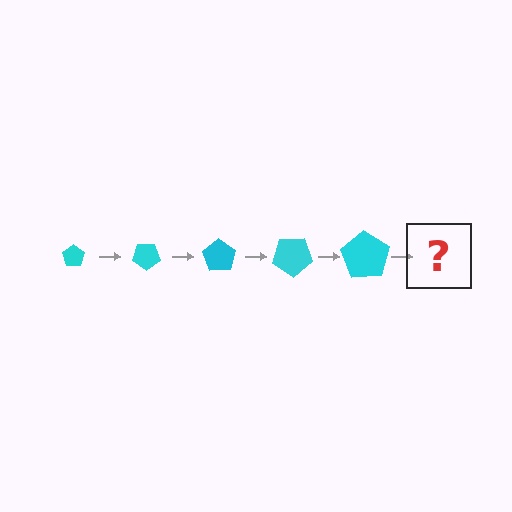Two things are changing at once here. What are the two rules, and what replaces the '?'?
The two rules are that the pentagon grows larger each step and it rotates 35 degrees each step. The '?' should be a pentagon, larger than the previous one and rotated 175 degrees from the start.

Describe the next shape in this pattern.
It should be a pentagon, larger than the previous one and rotated 175 degrees from the start.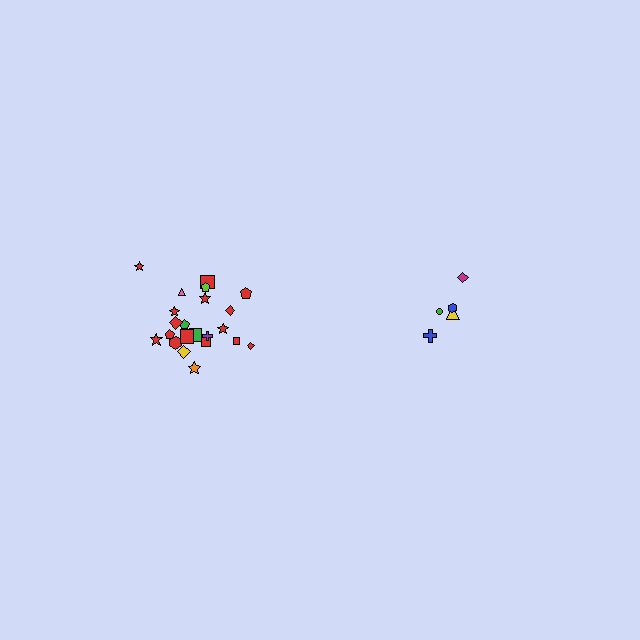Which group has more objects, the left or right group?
The left group.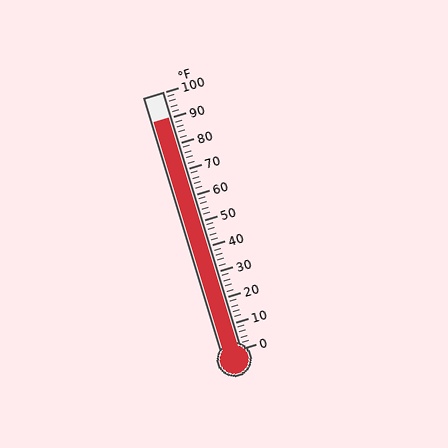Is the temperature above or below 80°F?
The temperature is above 80°F.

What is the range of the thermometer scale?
The thermometer scale ranges from 0°F to 100°F.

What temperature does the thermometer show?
The thermometer shows approximately 90°F.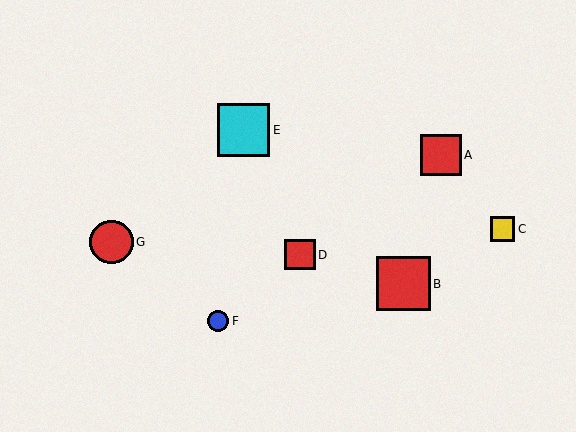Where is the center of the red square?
The center of the red square is at (403, 284).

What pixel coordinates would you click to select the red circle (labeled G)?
Click at (111, 242) to select the red circle G.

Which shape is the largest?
The red square (labeled B) is the largest.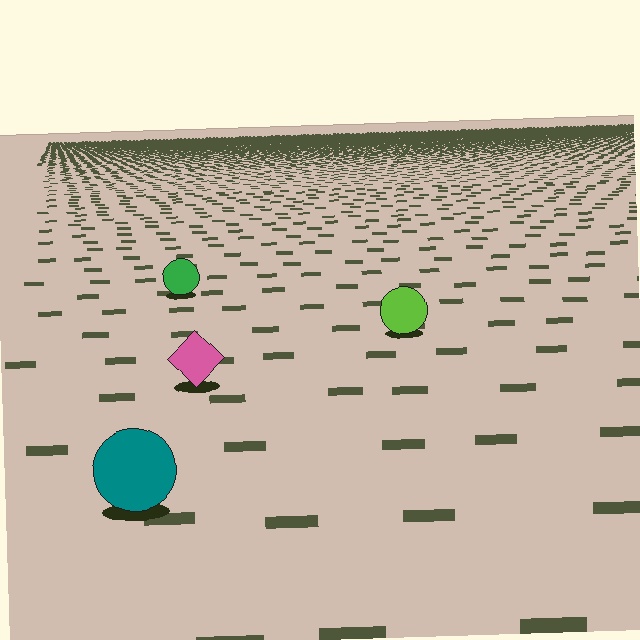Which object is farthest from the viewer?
The green circle is farthest from the viewer. It appears smaller and the ground texture around it is denser.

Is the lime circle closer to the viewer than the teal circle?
No. The teal circle is closer — you can tell from the texture gradient: the ground texture is coarser near it.